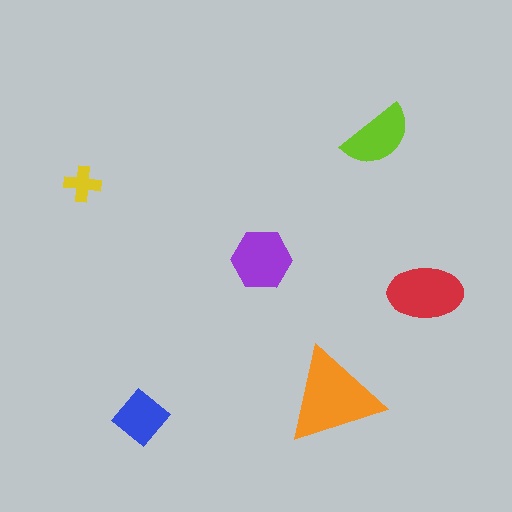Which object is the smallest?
The yellow cross.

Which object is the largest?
The orange triangle.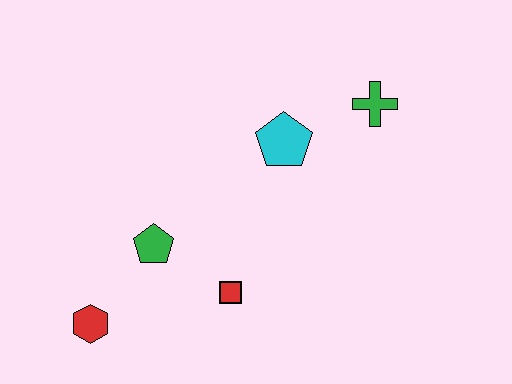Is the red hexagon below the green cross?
Yes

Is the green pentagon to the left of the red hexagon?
No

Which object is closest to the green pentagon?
The red square is closest to the green pentagon.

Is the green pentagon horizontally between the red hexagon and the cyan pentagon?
Yes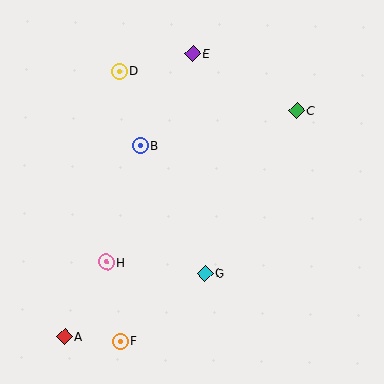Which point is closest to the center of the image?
Point B at (140, 146) is closest to the center.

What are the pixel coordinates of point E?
Point E is at (193, 54).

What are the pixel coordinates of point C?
Point C is at (297, 110).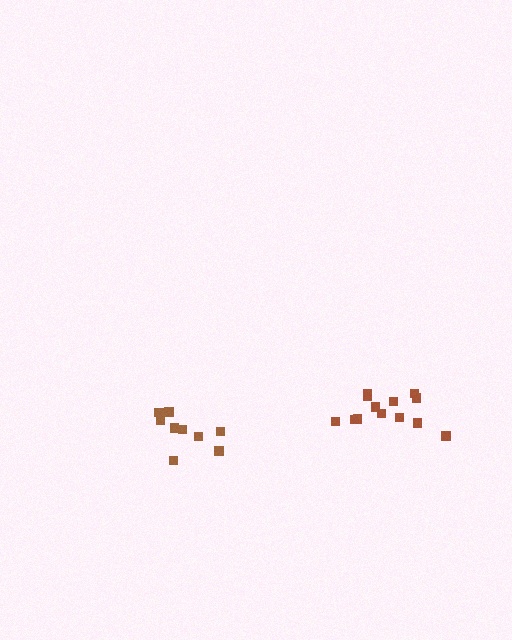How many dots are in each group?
Group 1: 14 dots, Group 2: 9 dots (23 total).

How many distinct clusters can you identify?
There are 2 distinct clusters.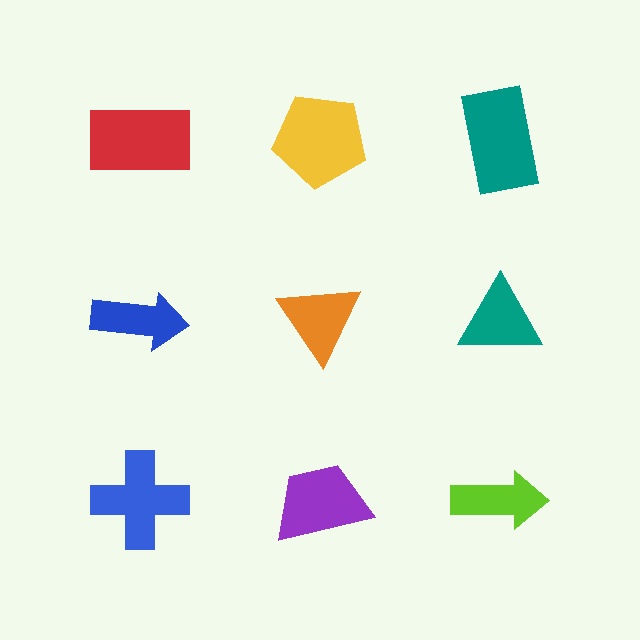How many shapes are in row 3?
3 shapes.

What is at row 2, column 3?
A teal triangle.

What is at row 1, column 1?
A red rectangle.